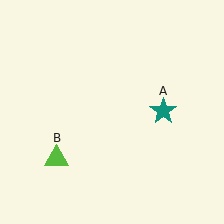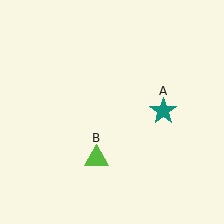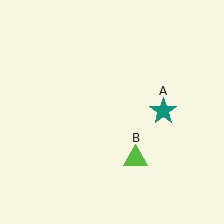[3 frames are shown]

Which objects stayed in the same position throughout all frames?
Teal star (object A) remained stationary.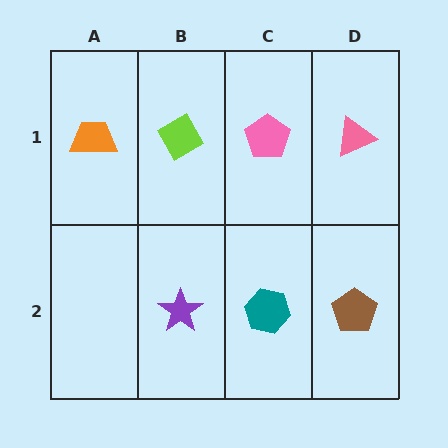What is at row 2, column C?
A teal hexagon.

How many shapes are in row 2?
3 shapes.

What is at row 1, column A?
An orange trapezoid.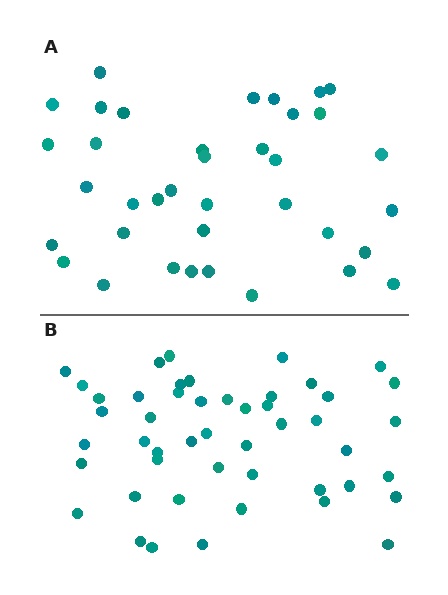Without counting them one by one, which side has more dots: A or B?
Region B (the bottom region) has more dots.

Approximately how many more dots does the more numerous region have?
Region B has roughly 12 or so more dots than region A.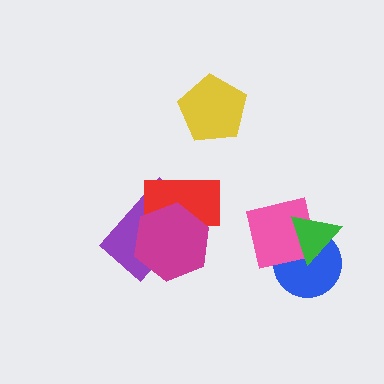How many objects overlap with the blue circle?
2 objects overlap with the blue circle.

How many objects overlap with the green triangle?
2 objects overlap with the green triangle.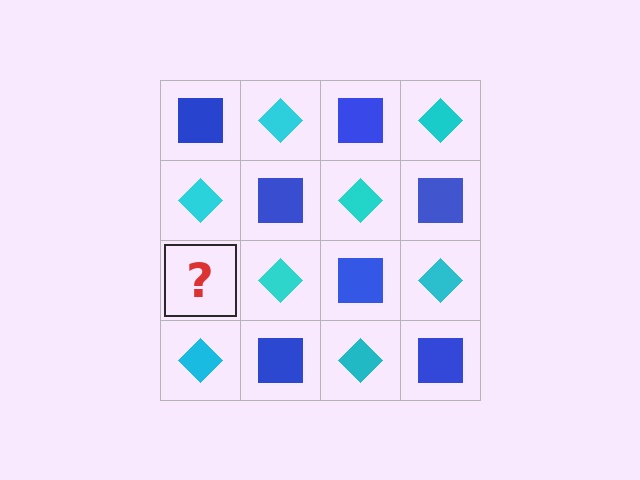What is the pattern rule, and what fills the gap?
The rule is that it alternates blue square and cyan diamond in a checkerboard pattern. The gap should be filled with a blue square.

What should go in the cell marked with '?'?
The missing cell should contain a blue square.